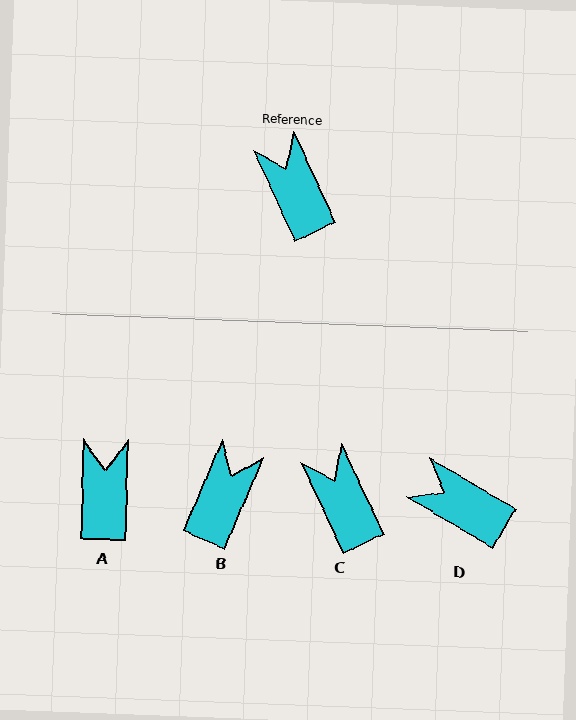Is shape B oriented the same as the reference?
No, it is off by about 48 degrees.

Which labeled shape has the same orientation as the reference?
C.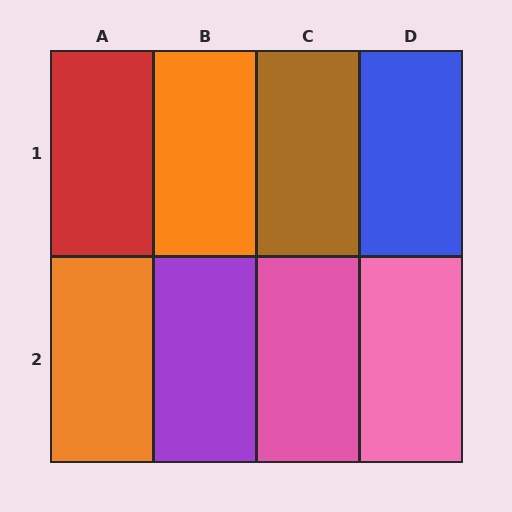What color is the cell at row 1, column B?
Orange.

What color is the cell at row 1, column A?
Red.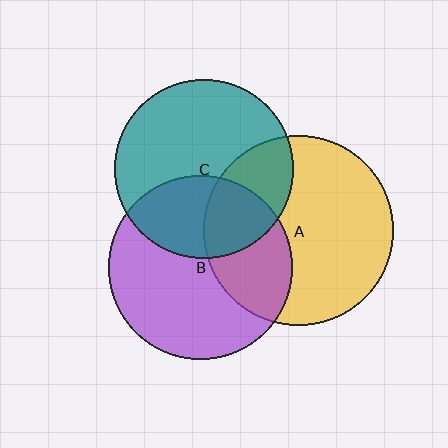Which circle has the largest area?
Circle A (yellow).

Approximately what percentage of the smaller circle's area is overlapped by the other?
Approximately 30%.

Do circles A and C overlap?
Yes.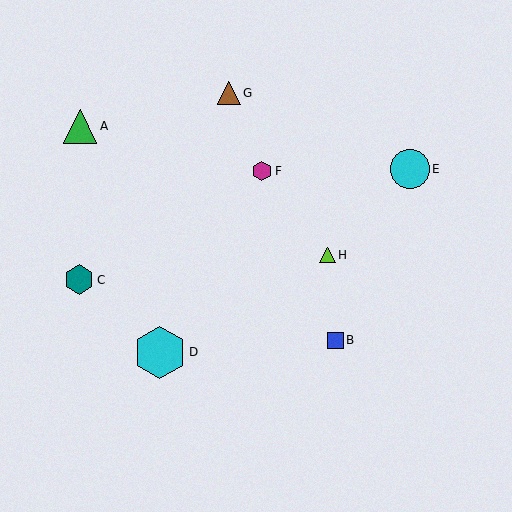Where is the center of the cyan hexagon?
The center of the cyan hexagon is at (160, 352).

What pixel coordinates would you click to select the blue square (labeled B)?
Click at (335, 340) to select the blue square B.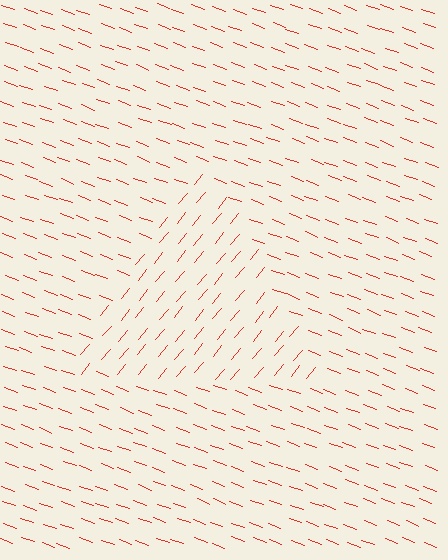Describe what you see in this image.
The image is filled with small red line segments. A triangle region in the image has lines oriented differently from the surrounding lines, creating a visible texture boundary.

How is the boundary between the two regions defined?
The boundary is defined purely by a change in line orientation (approximately 71 degrees difference). All lines are the same color and thickness.